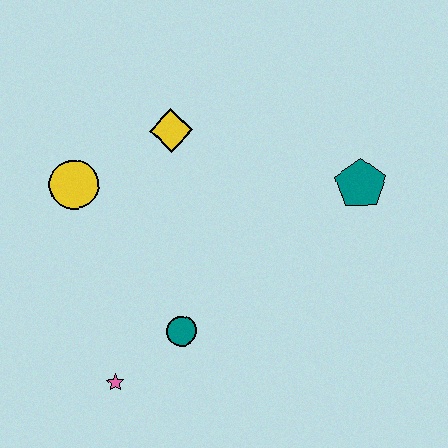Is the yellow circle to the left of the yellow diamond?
Yes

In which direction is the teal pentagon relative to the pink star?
The teal pentagon is to the right of the pink star.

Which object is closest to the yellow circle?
The yellow diamond is closest to the yellow circle.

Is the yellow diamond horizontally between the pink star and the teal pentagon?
Yes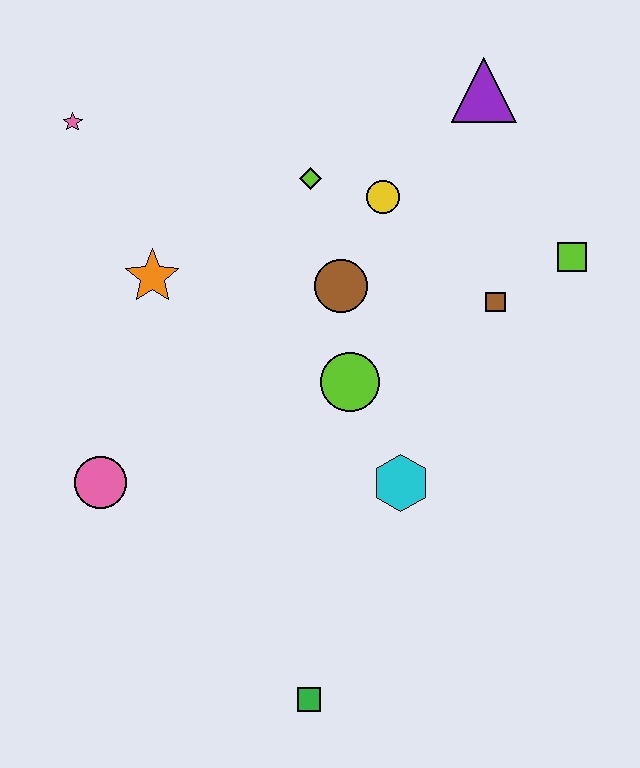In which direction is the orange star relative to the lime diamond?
The orange star is to the left of the lime diamond.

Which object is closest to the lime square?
The brown square is closest to the lime square.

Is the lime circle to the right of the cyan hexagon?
No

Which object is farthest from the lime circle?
The pink star is farthest from the lime circle.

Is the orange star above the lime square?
No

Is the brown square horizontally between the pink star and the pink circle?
No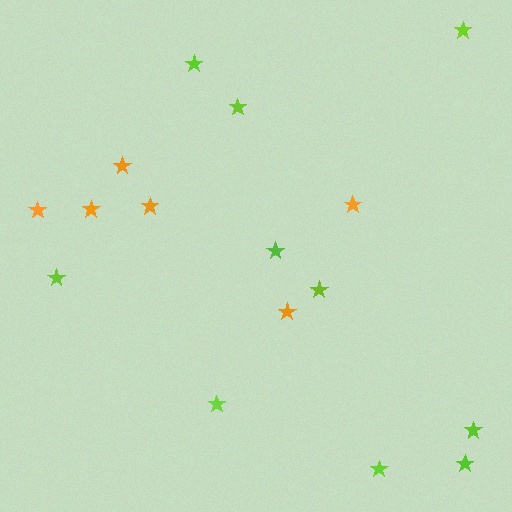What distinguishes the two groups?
There are 2 groups: one group of lime stars (10) and one group of orange stars (6).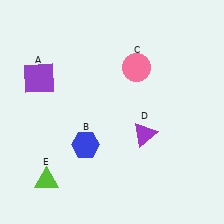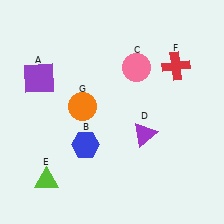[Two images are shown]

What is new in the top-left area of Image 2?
An orange circle (G) was added in the top-left area of Image 2.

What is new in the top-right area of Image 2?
A red cross (F) was added in the top-right area of Image 2.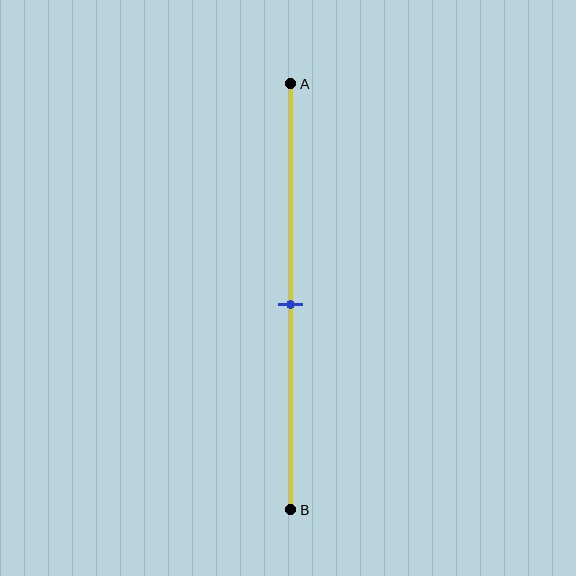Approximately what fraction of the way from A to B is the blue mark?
The blue mark is approximately 50% of the way from A to B.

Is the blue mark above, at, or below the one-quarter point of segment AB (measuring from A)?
The blue mark is below the one-quarter point of segment AB.